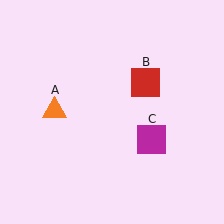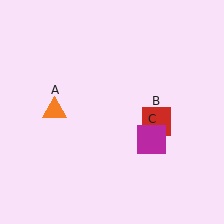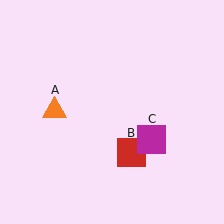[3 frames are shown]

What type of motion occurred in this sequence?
The red square (object B) rotated clockwise around the center of the scene.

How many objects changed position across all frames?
1 object changed position: red square (object B).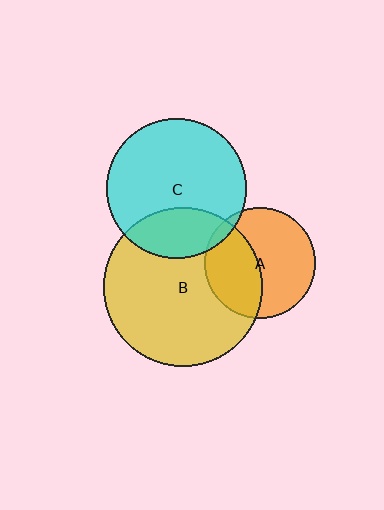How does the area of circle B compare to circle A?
Approximately 2.1 times.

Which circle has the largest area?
Circle B (yellow).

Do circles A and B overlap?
Yes.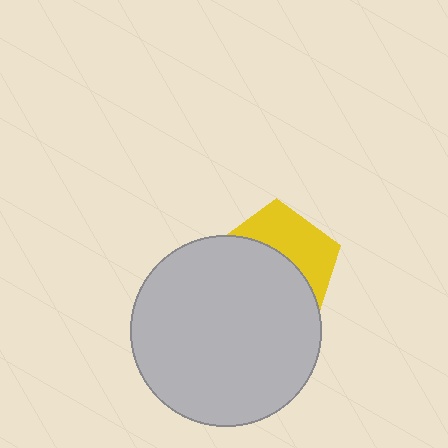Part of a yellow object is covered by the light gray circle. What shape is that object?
It is a pentagon.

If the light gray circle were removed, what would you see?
You would see the complete yellow pentagon.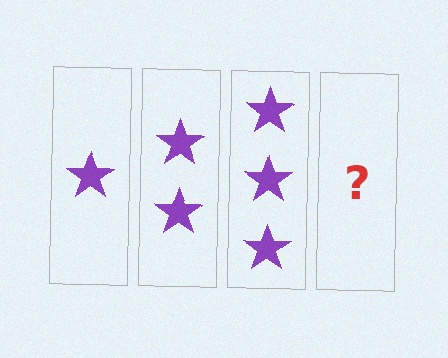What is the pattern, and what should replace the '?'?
The pattern is that each step adds one more star. The '?' should be 4 stars.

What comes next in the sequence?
The next element should be 4 stars.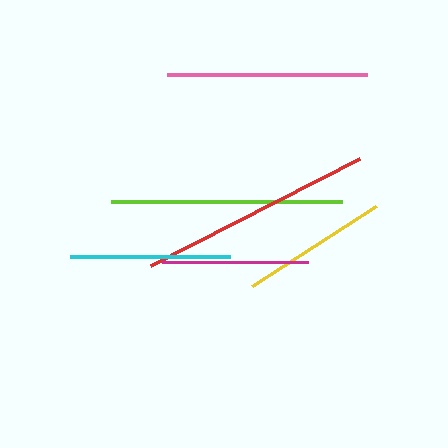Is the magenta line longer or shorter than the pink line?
The pink line is longer than the magenta line.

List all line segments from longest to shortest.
From longest to shortest: red, lime, pink, cyan, yellow, magenta.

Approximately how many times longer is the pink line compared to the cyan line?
The pink line is approximately 1.2 times the length of the cyan line.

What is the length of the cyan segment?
The cyan segment is approximately 160 pixels long.